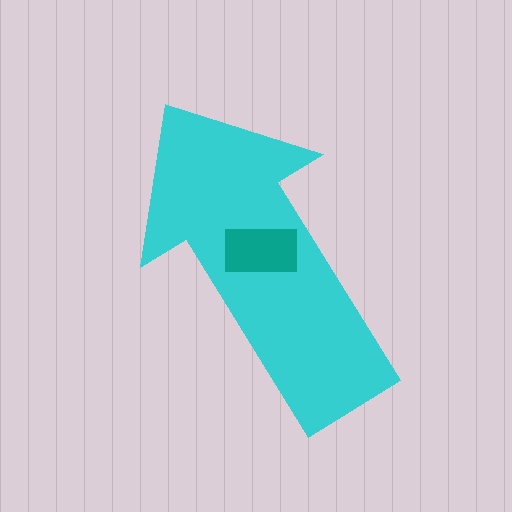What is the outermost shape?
The cyan arrow.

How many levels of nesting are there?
2.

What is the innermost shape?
The teal rectangle.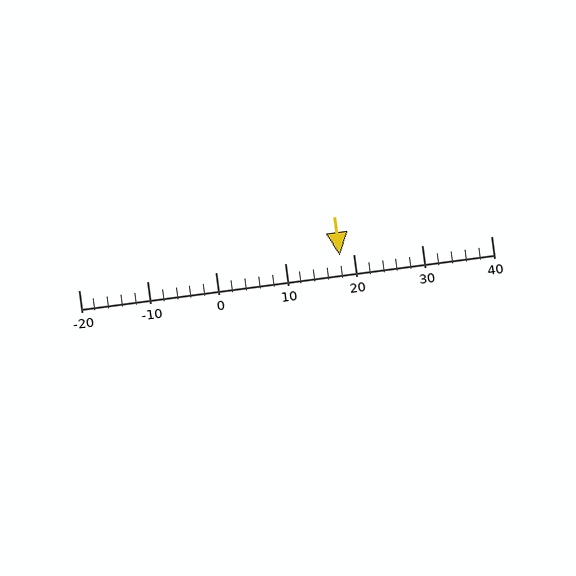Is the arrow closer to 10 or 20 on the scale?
The arrow is closer to 20.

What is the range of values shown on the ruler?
The ruler shows values from -20 to 40.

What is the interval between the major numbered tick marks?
The major tick marks are spaced 10 units apart.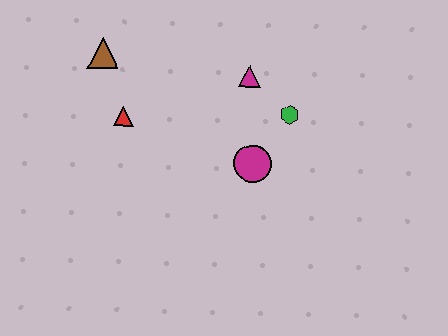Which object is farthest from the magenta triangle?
The brown triangle is farthest from the magenta triangle.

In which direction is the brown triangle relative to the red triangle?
The brown triangle is above the red triangle.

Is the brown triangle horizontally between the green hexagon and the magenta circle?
No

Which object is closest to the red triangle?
The brown triangle is closest to the red triangle.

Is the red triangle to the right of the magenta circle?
No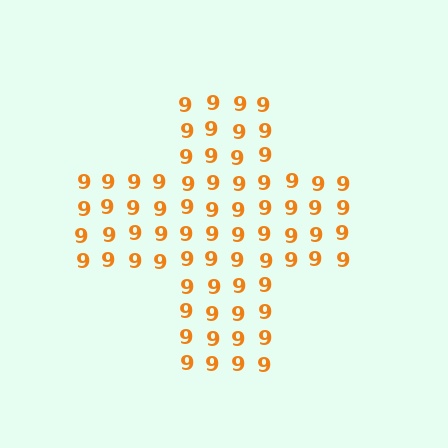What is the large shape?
The large shape is a cross.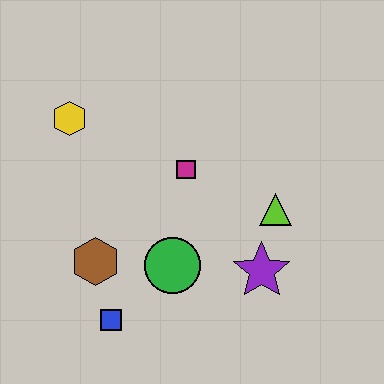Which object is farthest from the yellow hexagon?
The purple star is farthest from the yellow hexagon.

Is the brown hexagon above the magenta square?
No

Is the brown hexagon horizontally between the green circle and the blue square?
No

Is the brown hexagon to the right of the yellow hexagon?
Yes